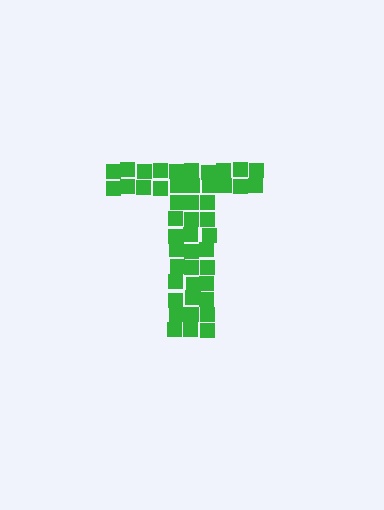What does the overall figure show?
The overall figure shows the letter T.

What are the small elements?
The small elements are squares.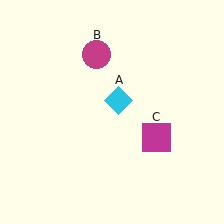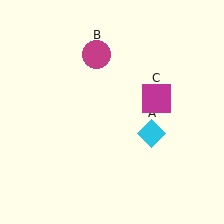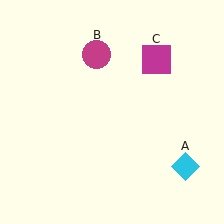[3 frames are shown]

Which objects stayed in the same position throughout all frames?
Magenta circle (object B) remained stationary.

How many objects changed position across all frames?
2 objects changed position: cyan diamond (object A), magenta square (object C).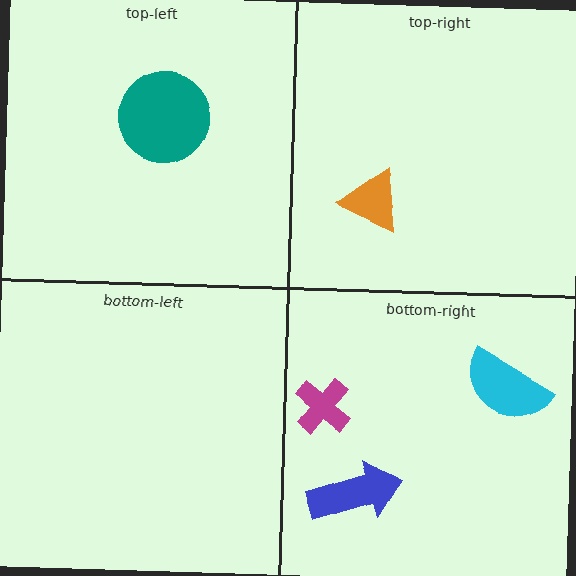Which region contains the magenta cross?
The bottom-right region.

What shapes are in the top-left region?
The teal circle.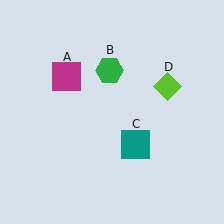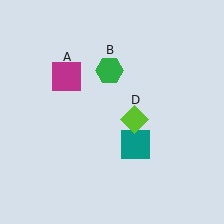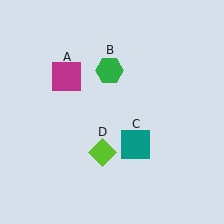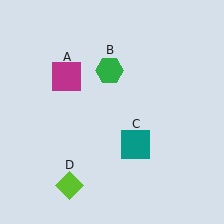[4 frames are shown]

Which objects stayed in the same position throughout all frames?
Magenta square (object A) and green hexagon (object B) and teal square (object C) remained stationary.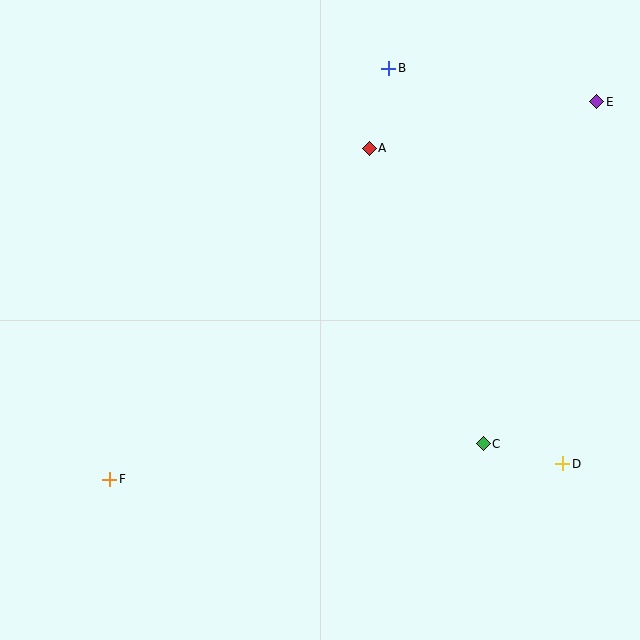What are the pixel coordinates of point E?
Point E is at (597, 102).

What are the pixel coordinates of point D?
Point D is at (563, 464).